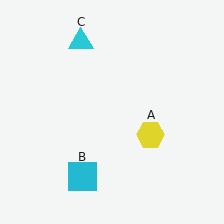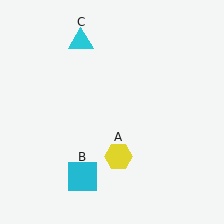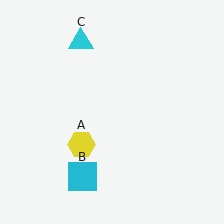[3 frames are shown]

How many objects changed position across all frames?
1 object changed position: yellow hexagon (object A).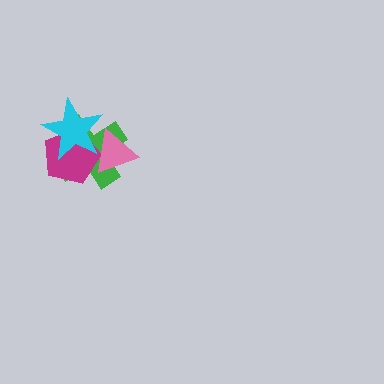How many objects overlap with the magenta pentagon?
3 objects overlap with the magenta pentagon.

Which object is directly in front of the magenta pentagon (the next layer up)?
The pink triangle is directly in front of the magenta pentagon.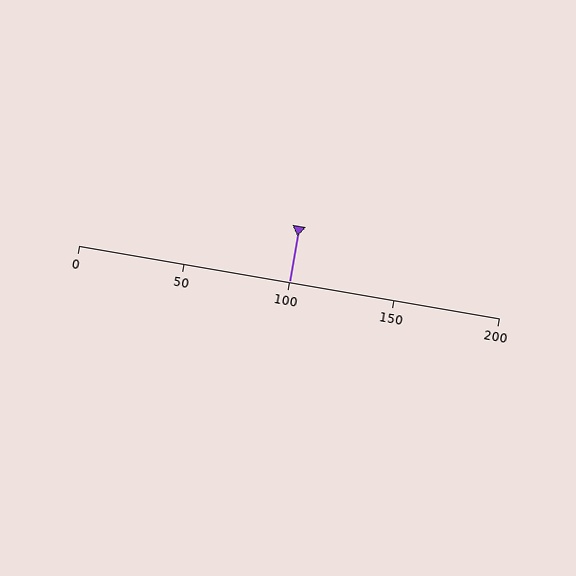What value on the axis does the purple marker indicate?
The marker indicates approximately 100.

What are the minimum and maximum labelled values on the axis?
The axis runs from 0 to 200.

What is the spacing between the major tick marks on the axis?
The major ticks are spaced 50 apart.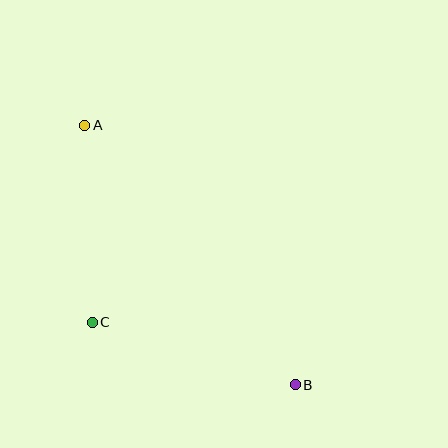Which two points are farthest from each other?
Points A and B are farthest from each other.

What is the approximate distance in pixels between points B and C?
The distance between B and C is approximately 212 pixels.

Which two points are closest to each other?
Points A and C are closest to each other.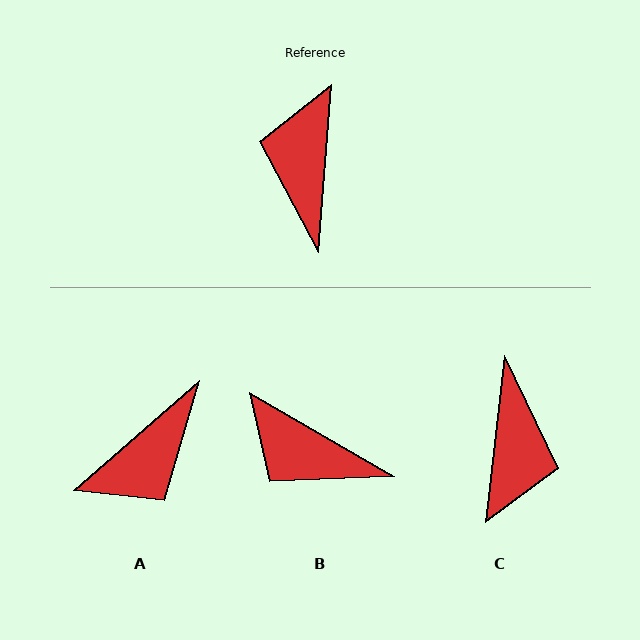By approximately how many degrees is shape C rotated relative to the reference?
Approximately 178 degrees counter-clockwise.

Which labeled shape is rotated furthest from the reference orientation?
C, about 178 degrees away.